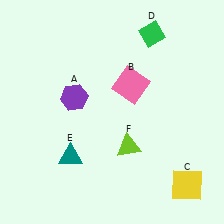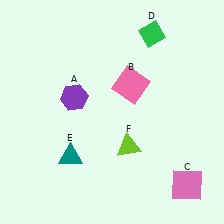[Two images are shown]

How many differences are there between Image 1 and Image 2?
There is 1 difference between the two images.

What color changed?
The square (C) changed from yellow in Image 1 to pink in Image 2.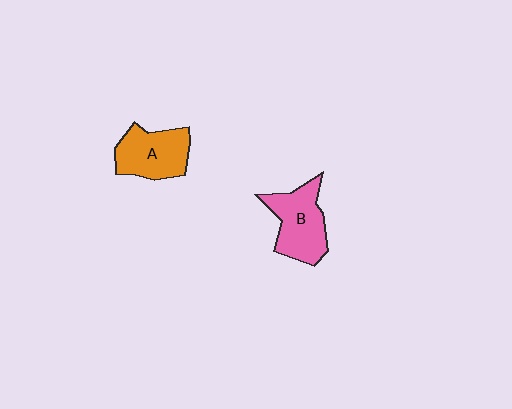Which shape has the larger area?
Shape B (pink).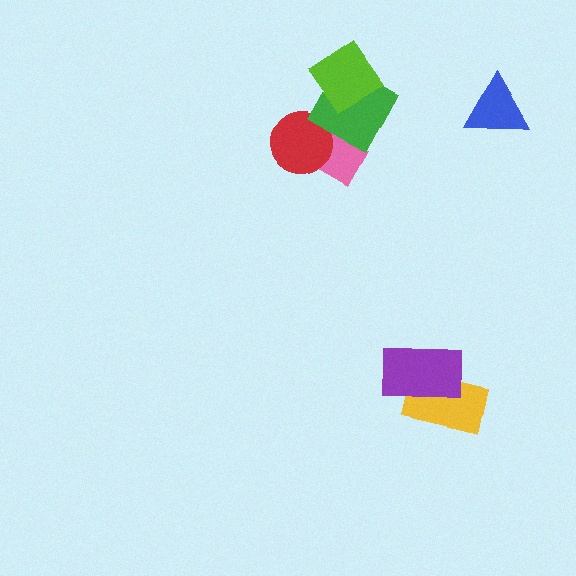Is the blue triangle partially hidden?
No, no other shape covers it.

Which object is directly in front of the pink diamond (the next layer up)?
The red circle is directly in front of the pink diamond.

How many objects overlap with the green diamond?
3 objects overlap with the green diamond.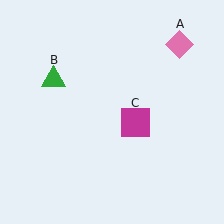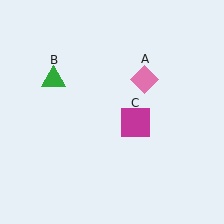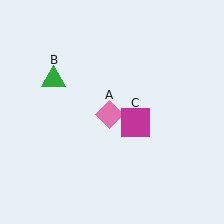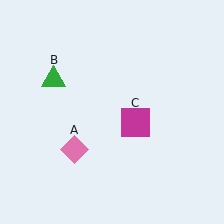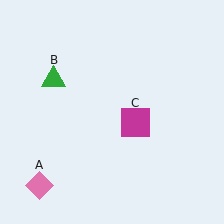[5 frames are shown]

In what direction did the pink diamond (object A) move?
The pink diamond (object A) moved down and to the left.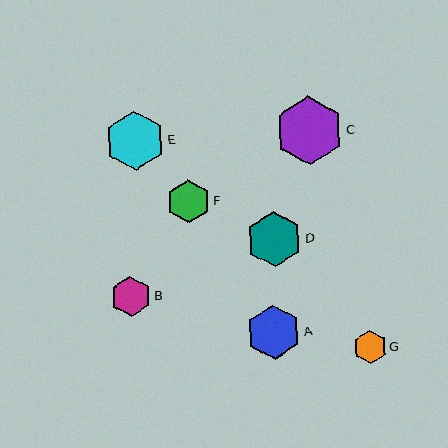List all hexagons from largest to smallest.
From largest to smallest: C, E, D, A, F, B, G.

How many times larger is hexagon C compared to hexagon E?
Hexagon C is approximately 1.2 times the size of hexagon E.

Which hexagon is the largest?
Hexagon C is the largest with a size of approximately 69 pixels.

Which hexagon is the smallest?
Hexagon G is the smallest with a size of approximately 33 pixels.